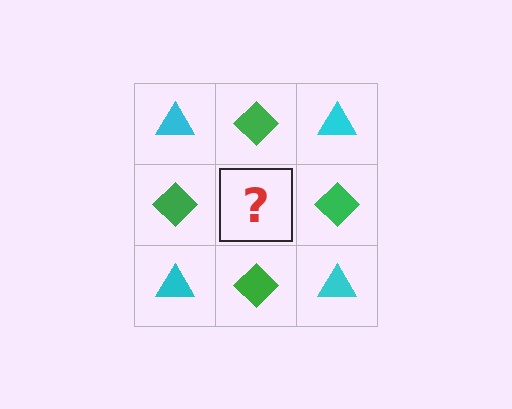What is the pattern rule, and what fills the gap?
The rule is that it alternates cyan triangle and green diamond in a checkerboard pattern. The gap should be filled with a cyan triangle.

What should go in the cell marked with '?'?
The missing cell should contain a cyan triangle.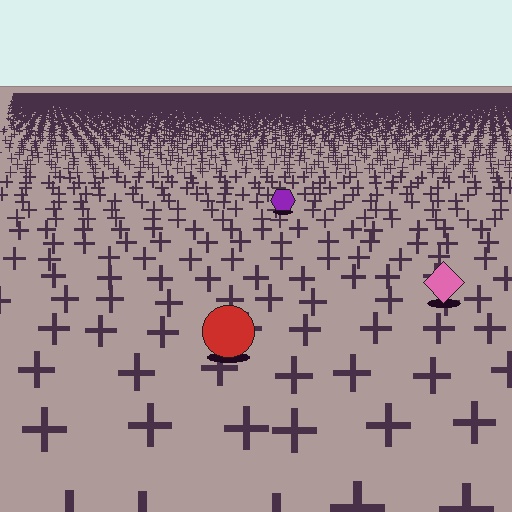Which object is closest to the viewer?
The red circle is closest. The texture marks near it are larger and more spread out.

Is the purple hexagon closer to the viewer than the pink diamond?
No. The pink diamond is closer — you can tell from the texture gradient: the ground texture is coarser near it.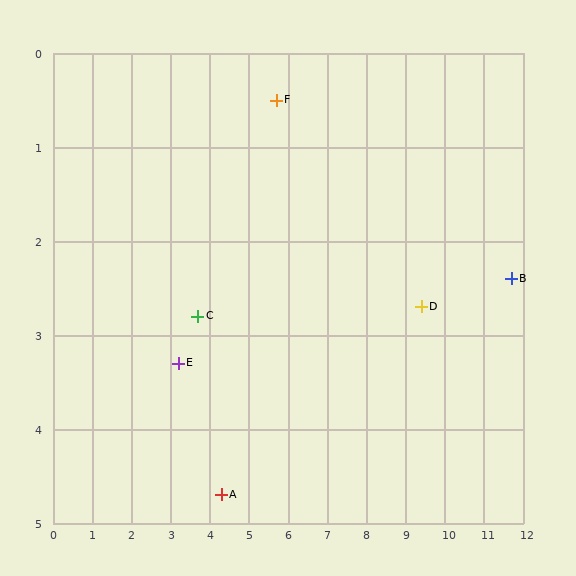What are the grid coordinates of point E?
Point E is at approximately (3.2, 3.3).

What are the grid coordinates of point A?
Point A is at approximately (4.3, 4.7).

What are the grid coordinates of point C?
Point C is at approximately (3.7, 2.8).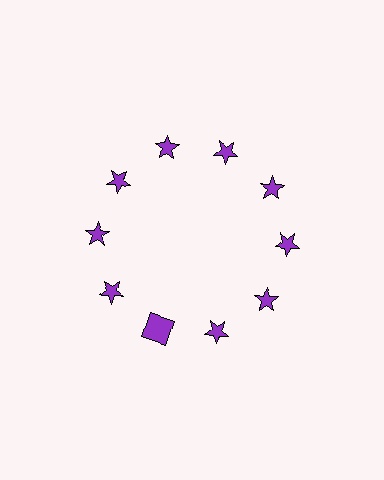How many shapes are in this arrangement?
There are 10 shapes arranged in a ring pattern.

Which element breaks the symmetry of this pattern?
The purple square at roughly the 7 o'clock position breaks the symmetry. All other shapes are purple stars.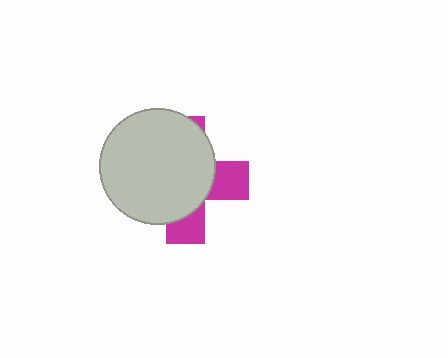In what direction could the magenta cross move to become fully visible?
The magenta cross could move toward the lower-right. That would shift it out from behind the light gray circle entirely.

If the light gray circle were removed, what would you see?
You would see the complete magenta cross.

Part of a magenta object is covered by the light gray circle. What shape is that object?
It is a cross.